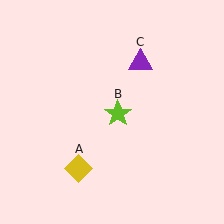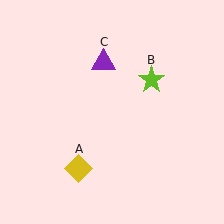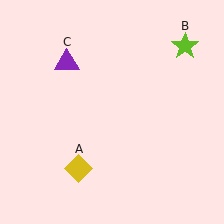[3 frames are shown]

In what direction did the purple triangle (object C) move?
The purple triangle (object C) moved left.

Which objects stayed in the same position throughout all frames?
Yellow diamond (object A) remained stationary.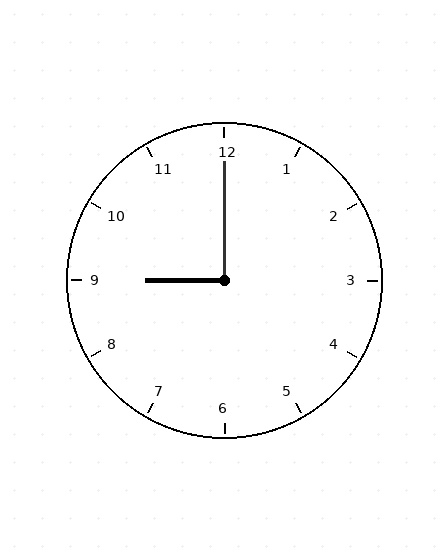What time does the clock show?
9:00.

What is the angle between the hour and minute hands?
Approximately 90 degrees.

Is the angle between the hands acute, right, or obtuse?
It is right.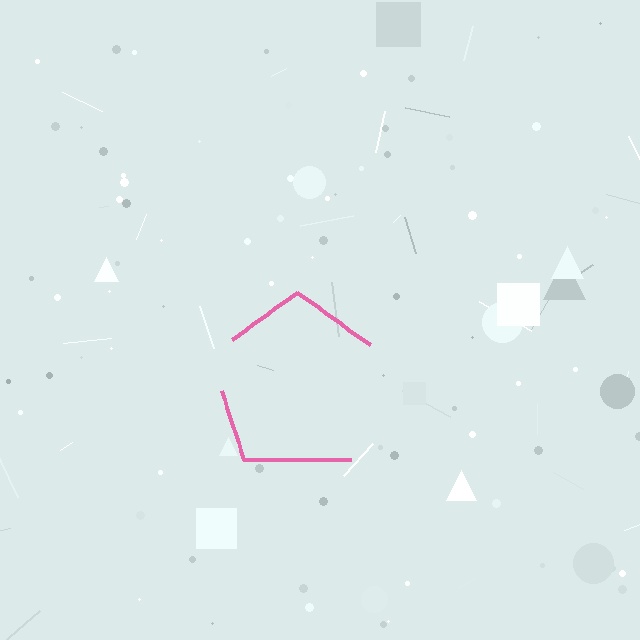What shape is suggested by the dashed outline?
The dashed outline suggests a pentagon.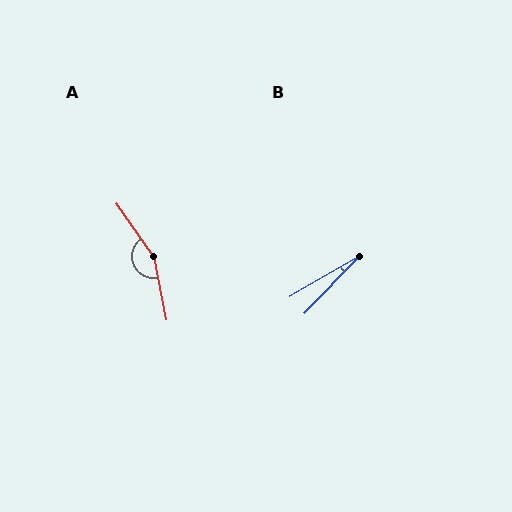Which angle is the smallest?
B, at approximately 16 degrees.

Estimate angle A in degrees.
Approximately 157 degrees.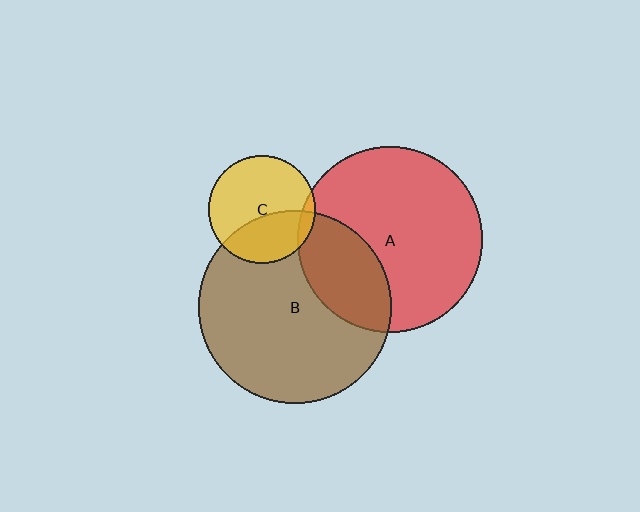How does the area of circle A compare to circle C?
Approximately 3.0 times.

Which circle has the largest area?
Circle B (brown).